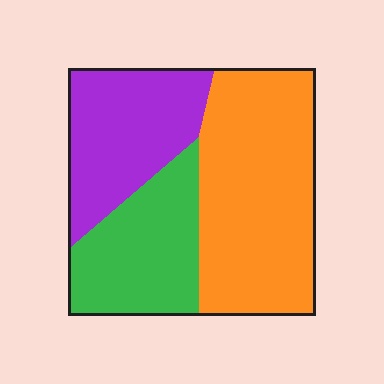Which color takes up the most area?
Orange, at roughly 45%.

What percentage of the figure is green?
Green covers around 25% of the figure.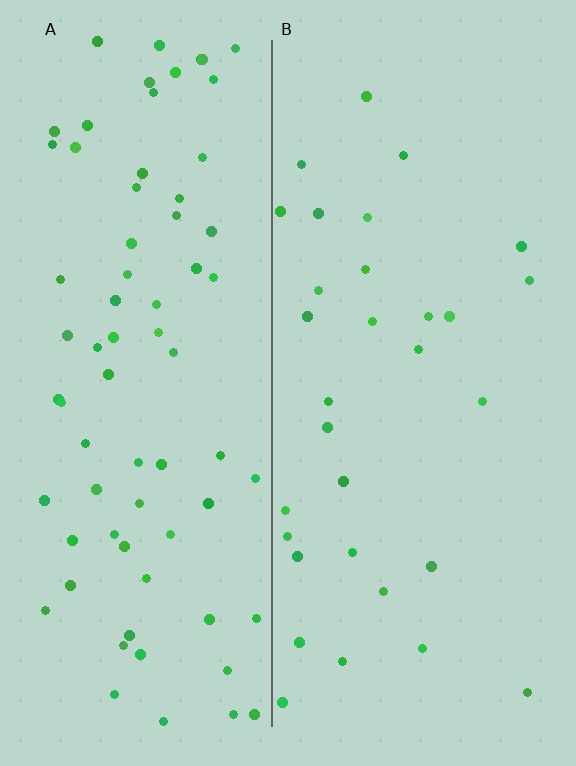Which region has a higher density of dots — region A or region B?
A (the left).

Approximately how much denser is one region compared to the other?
Approximately 2.3× — region A over region B.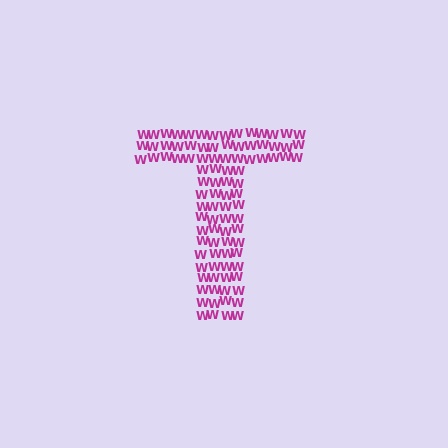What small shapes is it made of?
It is made of small letter W's.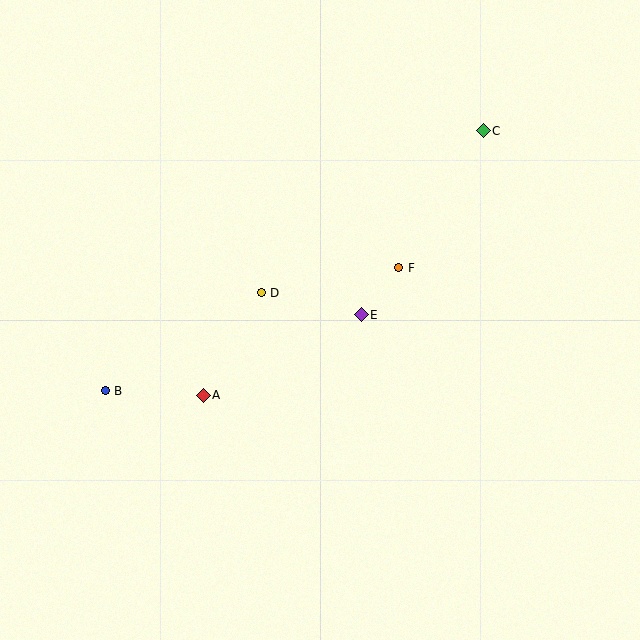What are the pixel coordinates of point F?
Point F is at (399, 268).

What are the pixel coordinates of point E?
Point E is at (361, 315).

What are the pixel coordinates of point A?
Point A is at (203, 395).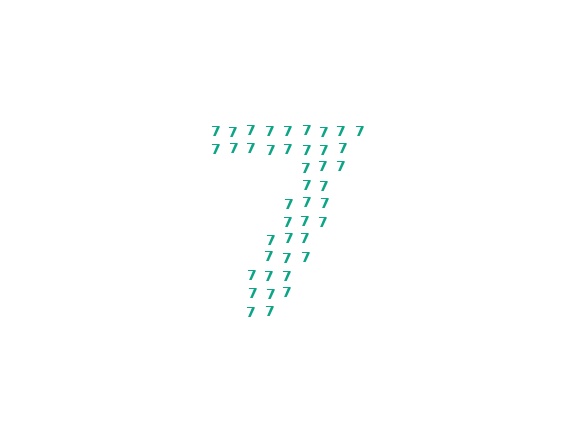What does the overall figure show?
The overall figure shows the digit 7.